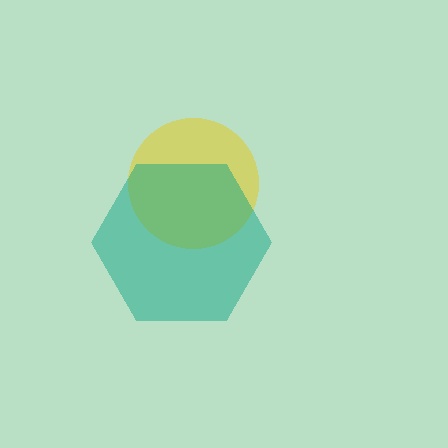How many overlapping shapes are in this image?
There are 2 overlapping shapes in the image.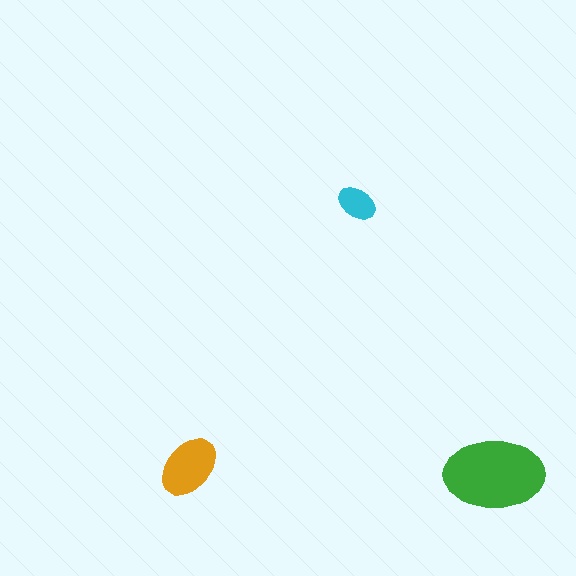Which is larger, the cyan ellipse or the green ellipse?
The green one.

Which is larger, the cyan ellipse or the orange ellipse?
The orange one.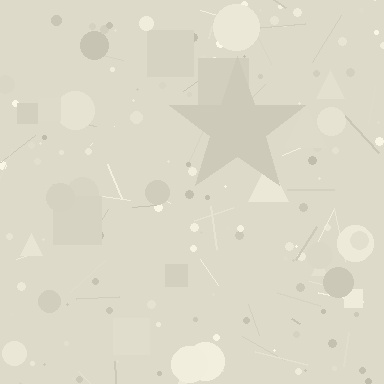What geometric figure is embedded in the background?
A star is embedded in the background.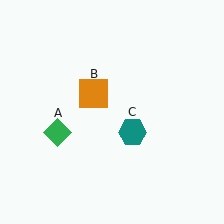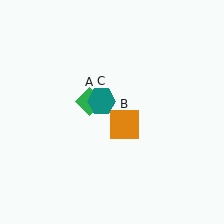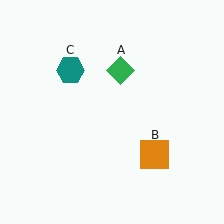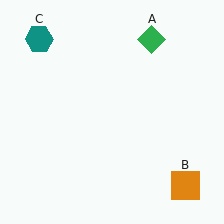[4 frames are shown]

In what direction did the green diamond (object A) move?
The green diamond (object A) moved up and to the right.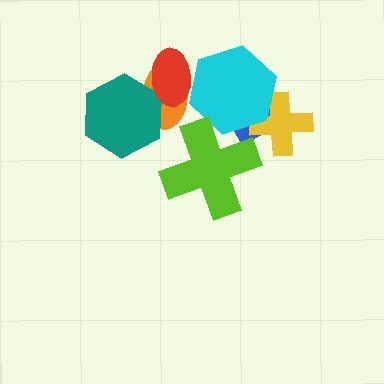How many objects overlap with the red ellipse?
3 objects overlap with the red ellipse.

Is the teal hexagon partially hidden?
Yes, it is partially covered by another shape.